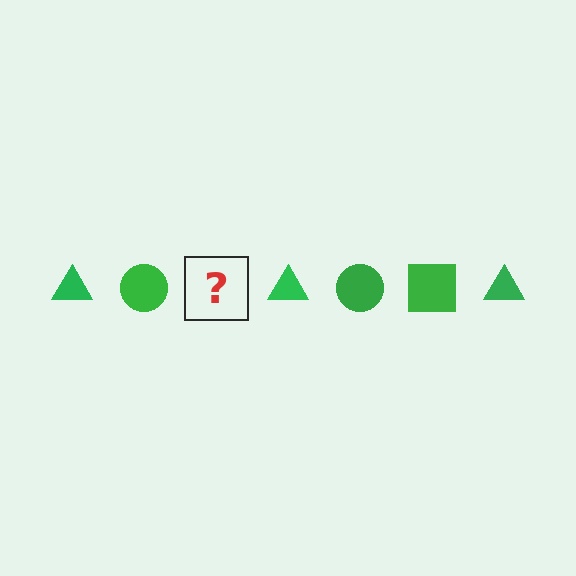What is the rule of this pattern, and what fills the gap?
The rule is that the pattern cycles through triangle, circle, square shapes in green. The gap should be filled with a green square.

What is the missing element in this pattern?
The missing element is a green square.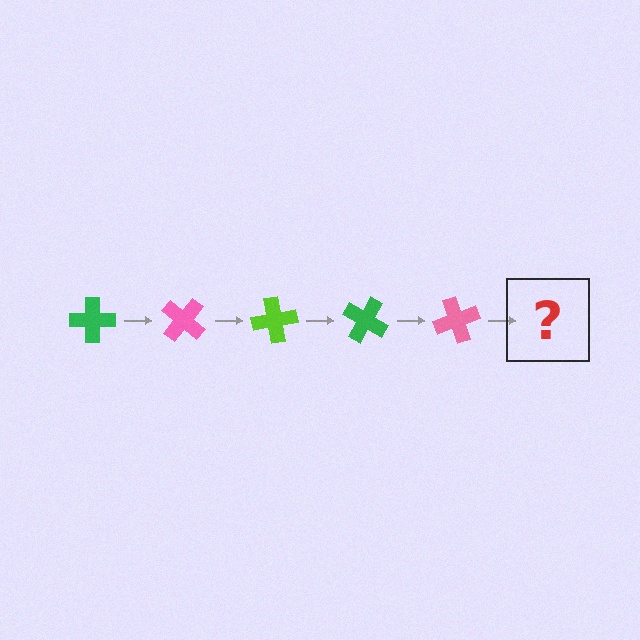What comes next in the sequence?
The next element should be a lime cross, rotated 200 degrees from the start.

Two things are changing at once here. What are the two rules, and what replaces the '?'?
The two rules are that it rotates 40 degrees each step and the color cycles through green, pink, and lime. The '?' should be a lime cross, rotated 200 degrees from the start.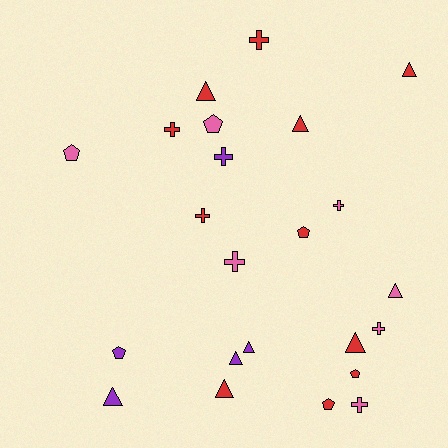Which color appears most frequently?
Red, with 11 objects.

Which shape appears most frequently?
Triangle, with 9 objects.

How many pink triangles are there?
There is 1 pink triangle.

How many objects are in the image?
There are 23 objects.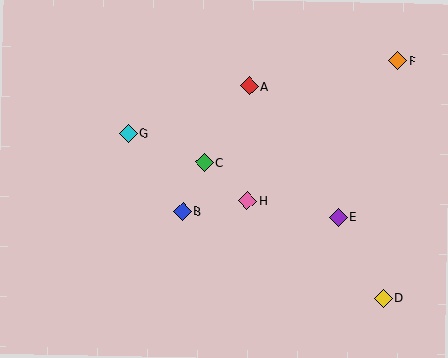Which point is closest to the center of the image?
Point C at (204, 162) is closest to the center.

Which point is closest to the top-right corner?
Point F is closest to the top-right corner.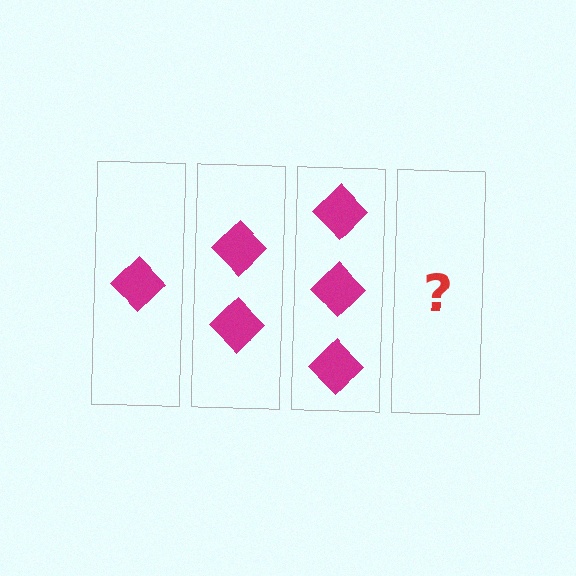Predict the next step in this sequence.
The next step is 4 diamonds.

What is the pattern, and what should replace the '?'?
The pattern is that each step adds one more diamond. The '?' should be 4 diamonds.